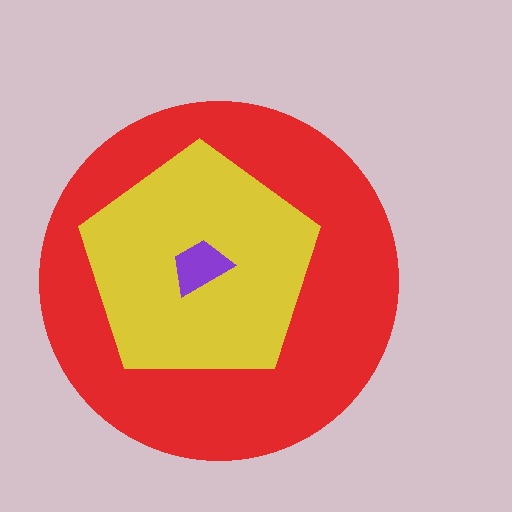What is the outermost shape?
The red circle.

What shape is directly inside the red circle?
The yellow pentagon.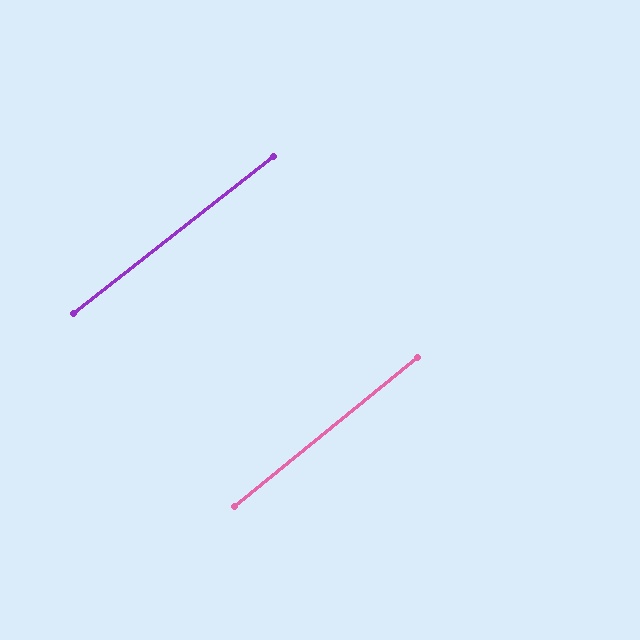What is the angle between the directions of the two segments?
Approximately 1 degree.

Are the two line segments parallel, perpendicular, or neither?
Parallel — their directions differ by only 1.0°.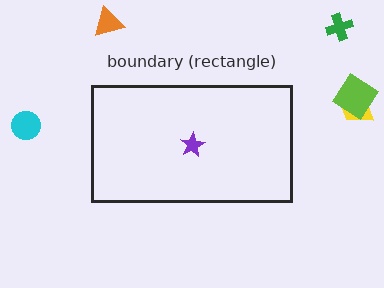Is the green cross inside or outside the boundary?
Outside.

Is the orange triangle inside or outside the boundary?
Outside.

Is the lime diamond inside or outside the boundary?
Outside.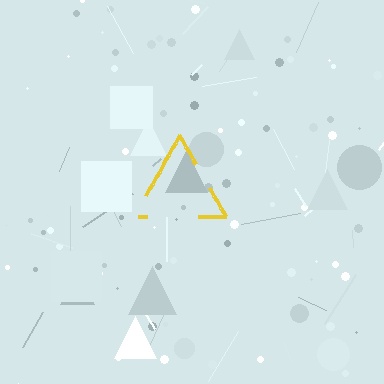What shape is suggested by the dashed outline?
The dashed outline suggests a triangle.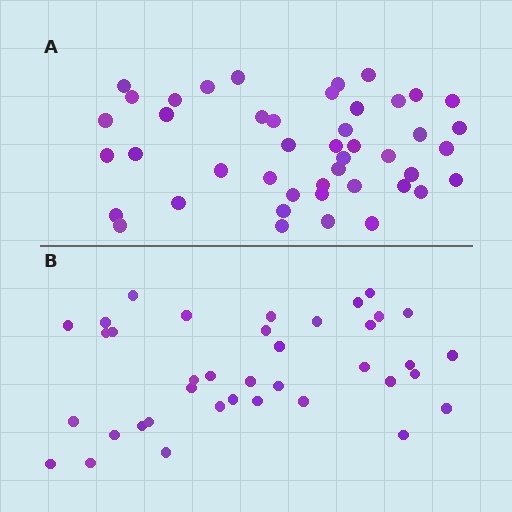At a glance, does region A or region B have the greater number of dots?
Region A (the top region) has more dots.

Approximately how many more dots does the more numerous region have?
Region A has roughly 8 or so more dots than region B.